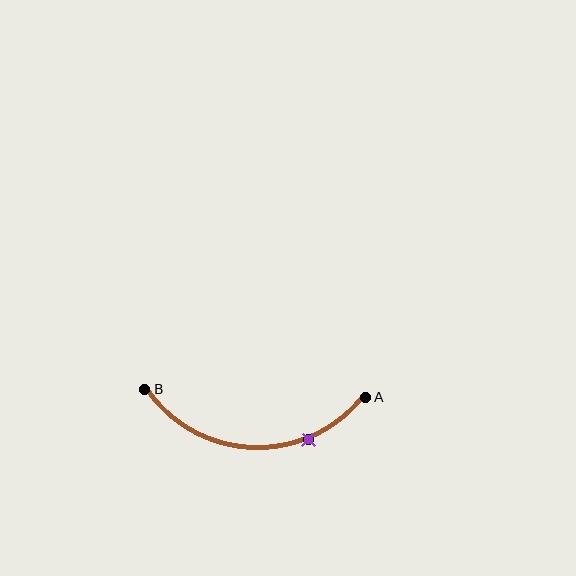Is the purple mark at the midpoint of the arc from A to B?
No. The purple mark lies on the arc but is closer to endpoint A. The arc midpoint would be at the point on the curve equidistant along the arc from both A and B.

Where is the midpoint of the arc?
The arc midpoint is the point on the curve farthest from the straight line joining A and B. It sits below that line.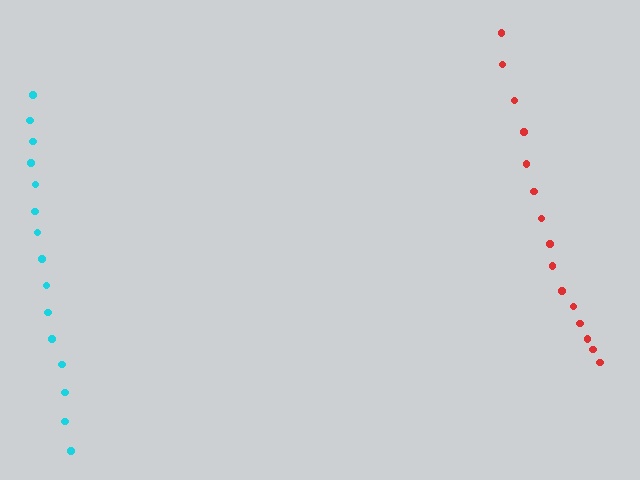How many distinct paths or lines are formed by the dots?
There are 2 distinct paths.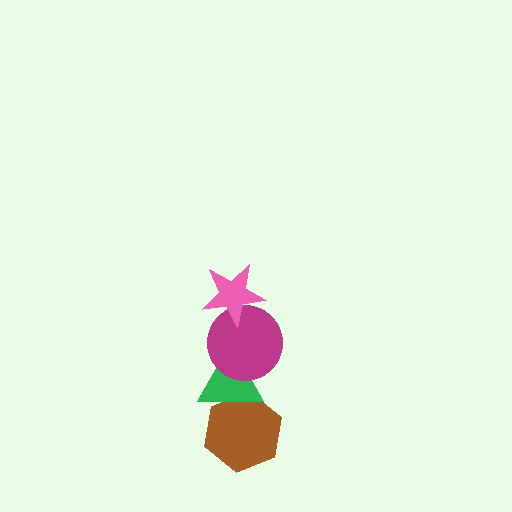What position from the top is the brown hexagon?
The brown hexagon is 4th from the top.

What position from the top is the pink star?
The pink star is 1st from the top.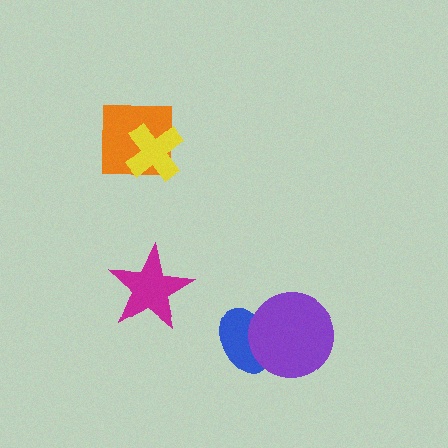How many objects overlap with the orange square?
1 object overlaps with the orange square.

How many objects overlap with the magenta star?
0 objects overlap with the magenta star.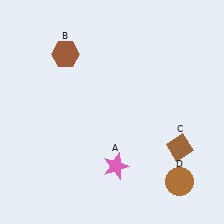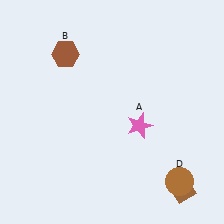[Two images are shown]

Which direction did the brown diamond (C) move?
The brown diamond (C) moved down.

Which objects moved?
The objects that moved are: the pink star (A), the brown diamond (C).